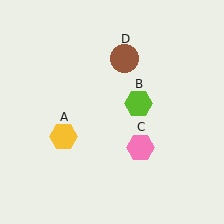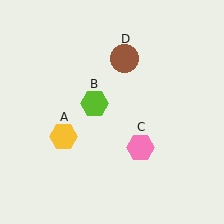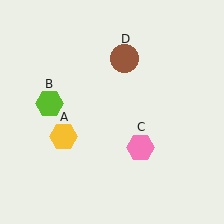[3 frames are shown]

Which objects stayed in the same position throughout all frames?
Yellow hexagon (object A) and pink hexagon (object C) and brown circle (object D) remained stationary.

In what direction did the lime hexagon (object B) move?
The lime hexagon (object B) moved left.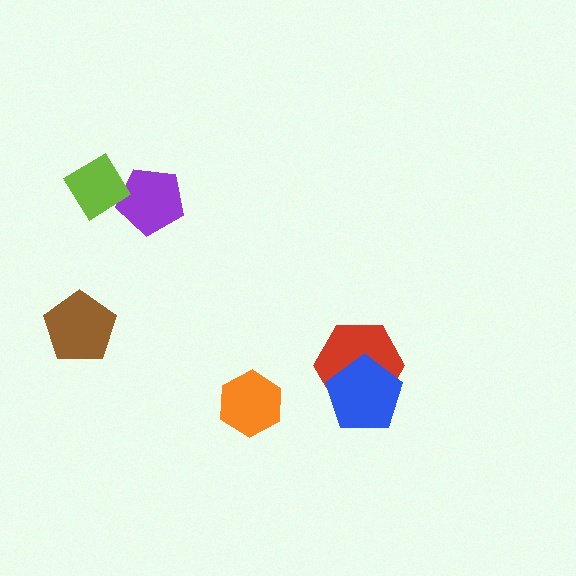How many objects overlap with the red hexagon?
1 object overlaps with the red hexagon.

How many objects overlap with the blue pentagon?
1 object overlaps with the blue pentagon.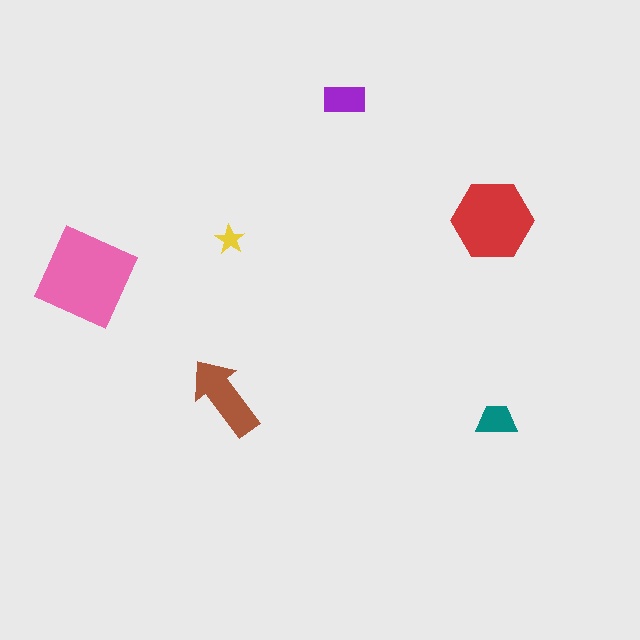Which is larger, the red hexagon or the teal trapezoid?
The red hexagon.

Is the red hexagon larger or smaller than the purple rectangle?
Larger.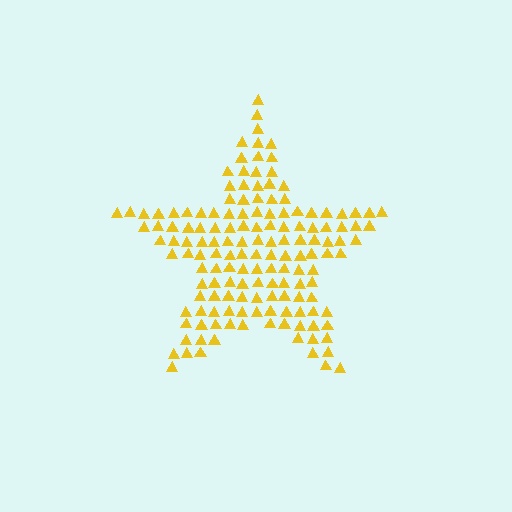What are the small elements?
The small elements are triangles.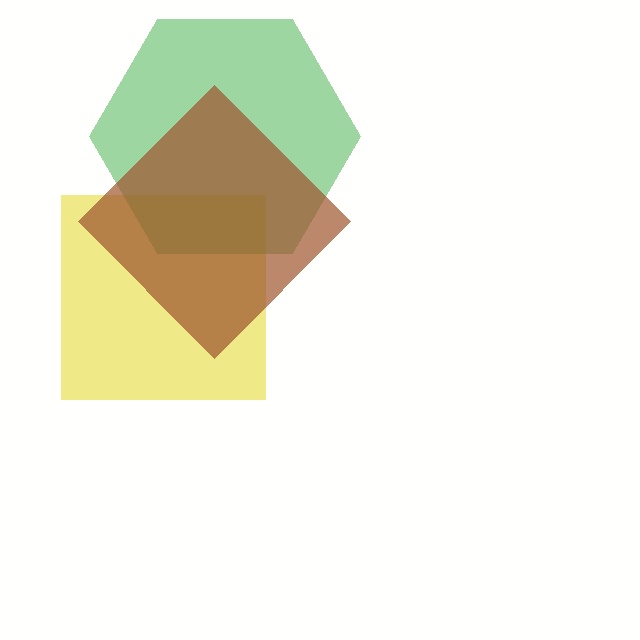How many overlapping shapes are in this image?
There are 3 overlapping shapes in the image.